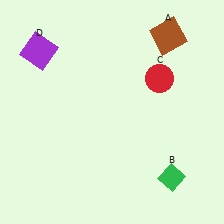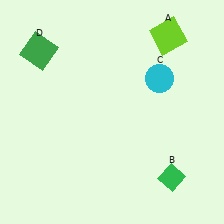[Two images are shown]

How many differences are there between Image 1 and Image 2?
There are 3 differences between the two images.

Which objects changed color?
A changed from brown to lime. C changed from red to cyan. D changed from purple to green.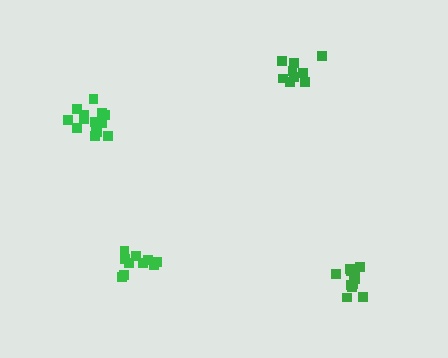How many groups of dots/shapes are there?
There are 4 groups.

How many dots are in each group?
Group 1: 10 dots, Group 2: 10 dots, Group 3: 12 dots, Group 4: 16 dots (48 total).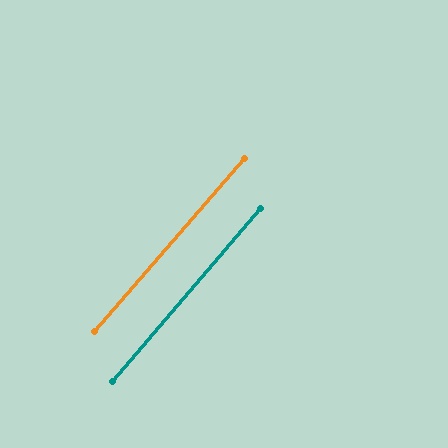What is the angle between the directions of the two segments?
Approximately 0 degrees.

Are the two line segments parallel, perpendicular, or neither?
Parallel — their directions differ by only 0.2°.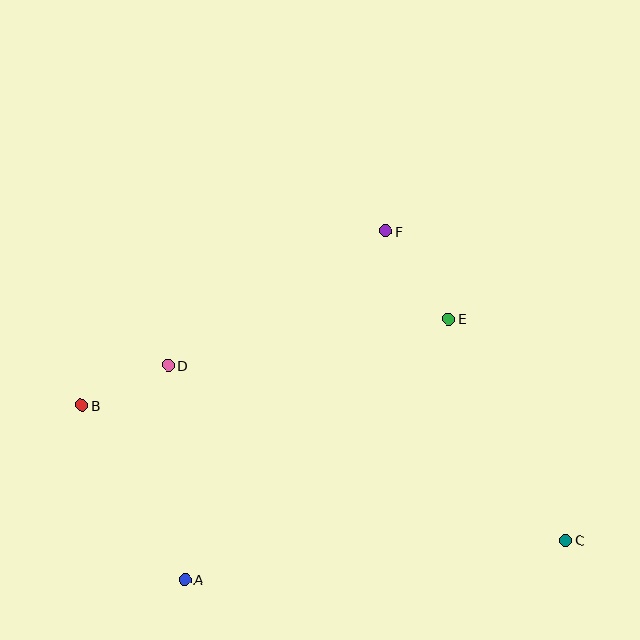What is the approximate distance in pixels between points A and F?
The distance between A and F is approximately 402 pixels.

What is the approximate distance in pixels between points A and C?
The distance between A and C is approximately 383 pixels.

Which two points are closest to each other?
Points B and D are closest to each other.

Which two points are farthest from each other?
Points B and C are farthest from each other.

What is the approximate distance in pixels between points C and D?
The distance between C and D is approximately 434 pixels.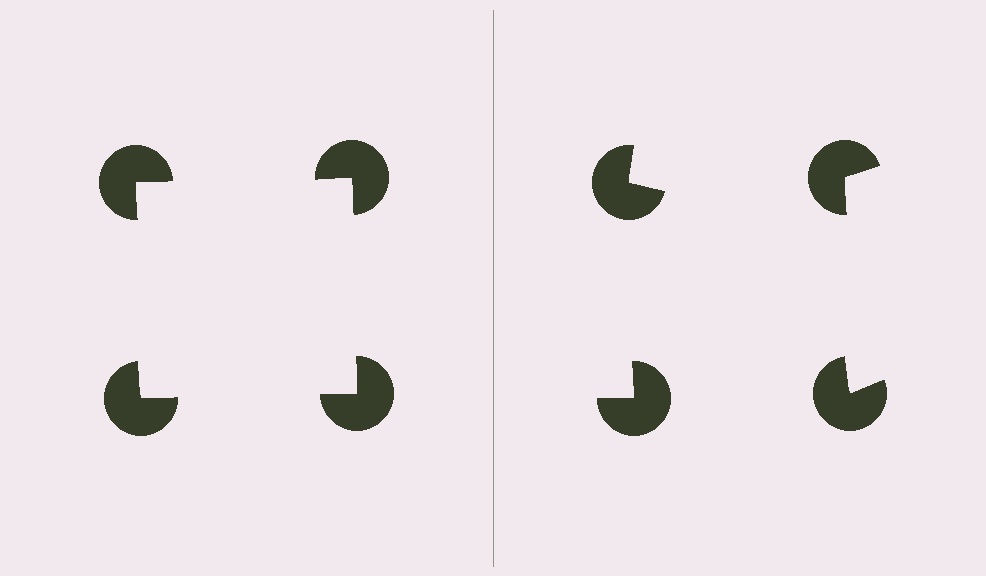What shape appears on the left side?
An illusory square.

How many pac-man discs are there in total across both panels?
8 — 4 on each side.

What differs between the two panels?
The pac-man discs are positioned identically on both sides; only the wedge orientations differ. On the left they align to a square; on the right they are misaligned.